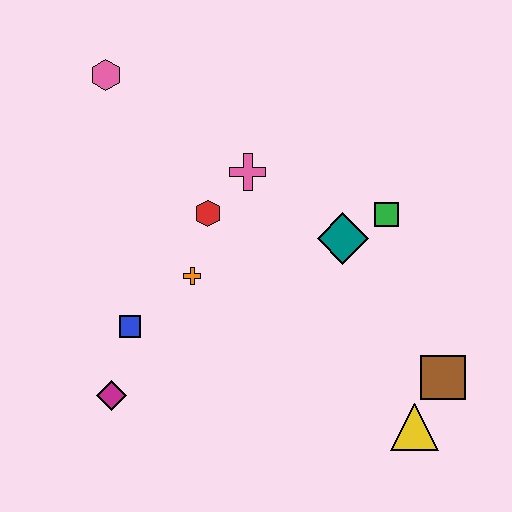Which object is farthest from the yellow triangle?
The pink hexagon is farthest from the yellow triangle.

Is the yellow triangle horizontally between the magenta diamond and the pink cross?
No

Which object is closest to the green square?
The teal diamond is closest to the green square.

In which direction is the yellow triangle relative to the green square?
The yellow triangle is below the green square.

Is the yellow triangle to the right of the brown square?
No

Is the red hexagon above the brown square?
Yes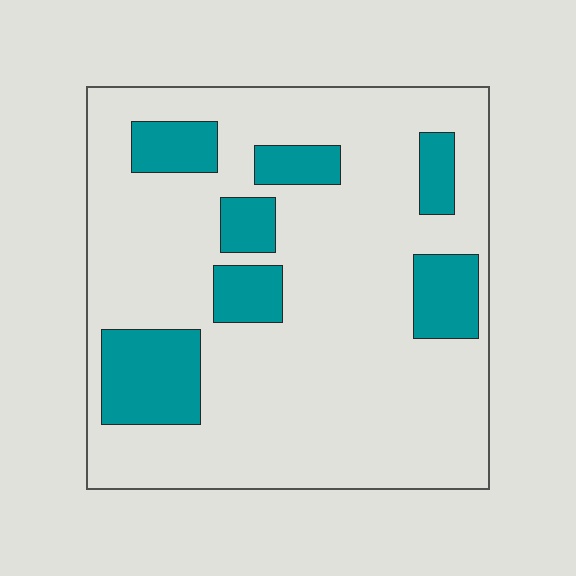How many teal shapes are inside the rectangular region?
7.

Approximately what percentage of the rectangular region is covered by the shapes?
Approximately 20%.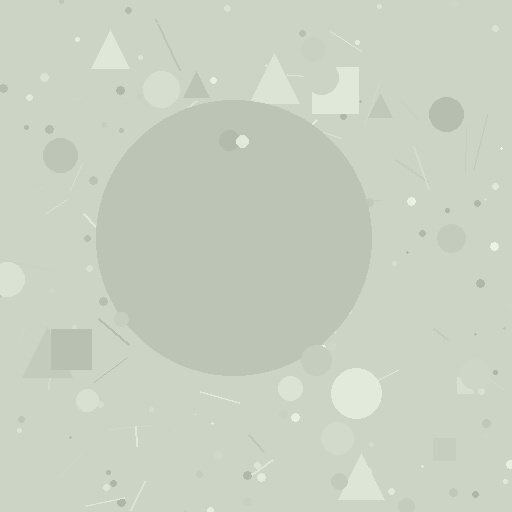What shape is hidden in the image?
A circle is hidden in the image.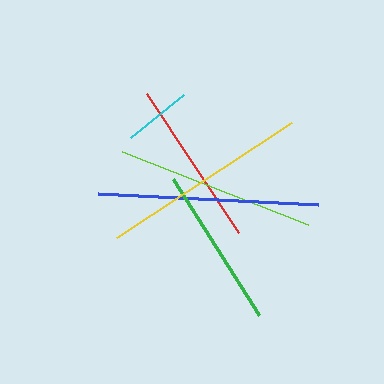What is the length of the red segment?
The red segment is approximately 166 pixels long.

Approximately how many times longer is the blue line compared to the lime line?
The blue line is approximately 1.1 times the length of the lime line.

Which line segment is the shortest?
The cyan line is the shortest at approximately 68 pixels.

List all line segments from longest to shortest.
From longest to shortest: blue, yellow, lime, red, green, cyan.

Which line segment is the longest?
The blue line is the longest at approximately 220 pixels.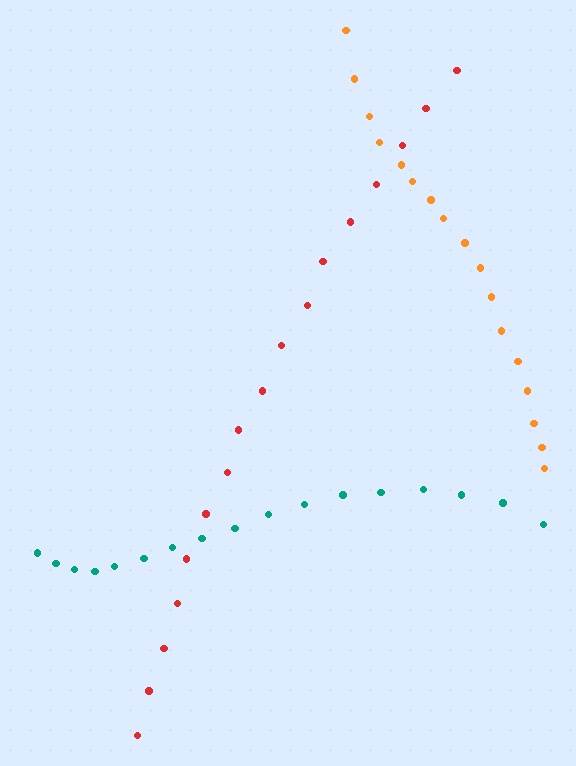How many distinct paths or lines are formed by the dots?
There are 3 distinct paths.